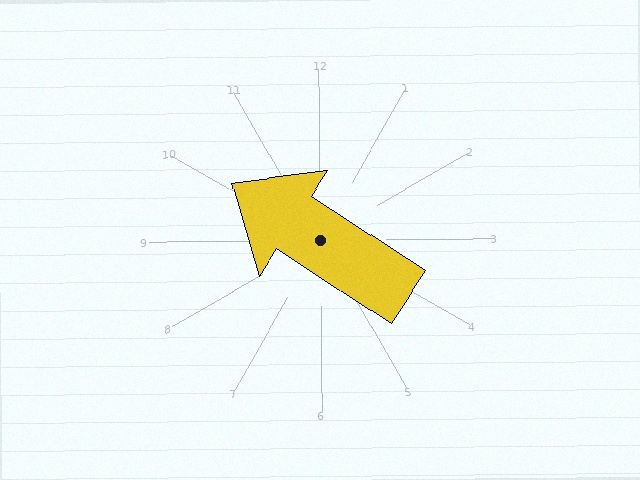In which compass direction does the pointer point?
Northwest.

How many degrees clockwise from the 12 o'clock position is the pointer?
Approximately 303 degrees.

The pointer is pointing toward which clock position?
Roughly 10 o'clock.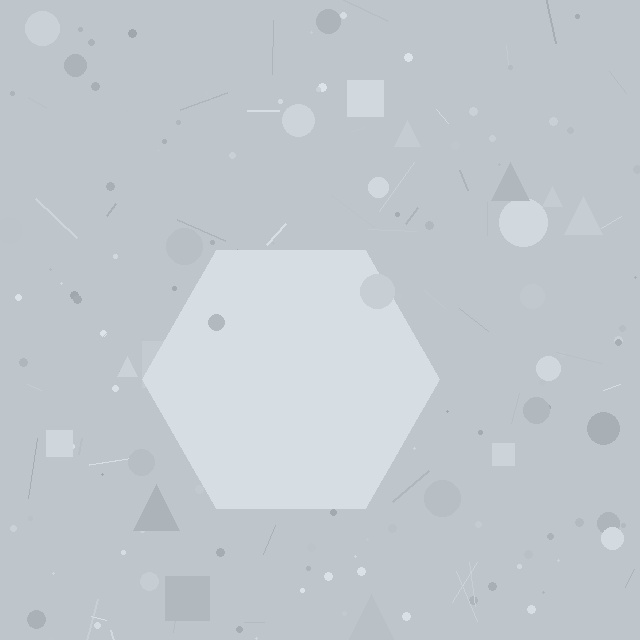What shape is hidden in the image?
A hexagon is hidden in the image.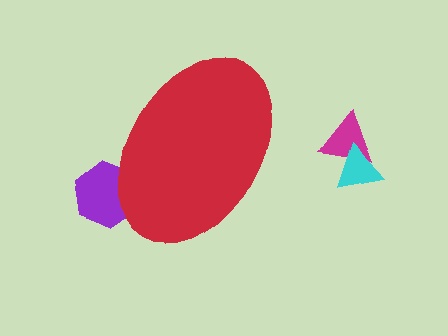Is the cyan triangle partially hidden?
No, the cyan triangle is fully visible.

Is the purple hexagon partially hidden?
Yes, the purple hexagon is partially hidden behind the red ellipse.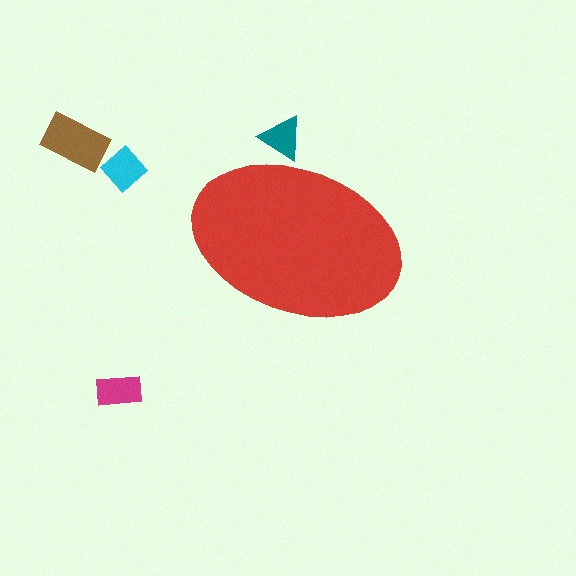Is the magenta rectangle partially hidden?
No, the magenta rectangle is fully visible.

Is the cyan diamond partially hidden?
No, the cyan diamond is fully visible.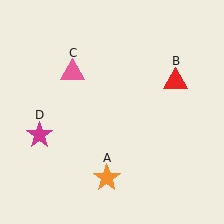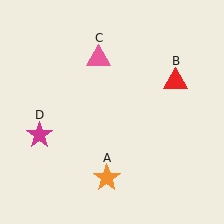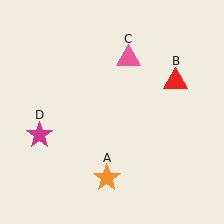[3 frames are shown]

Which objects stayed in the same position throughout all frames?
Orange star (object A) and red triangle (object B) and magenta star (object D) remained stationary.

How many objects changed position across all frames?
1 object changed position: pink triangle (object C).